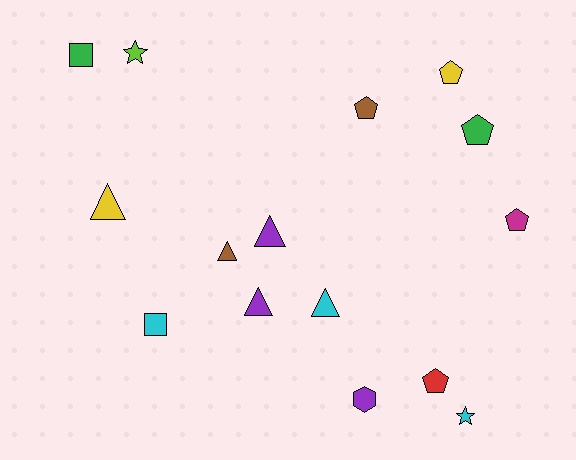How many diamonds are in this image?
There are no diamonds.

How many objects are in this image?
There are 15 objects.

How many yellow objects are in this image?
There are 2 yellow objects.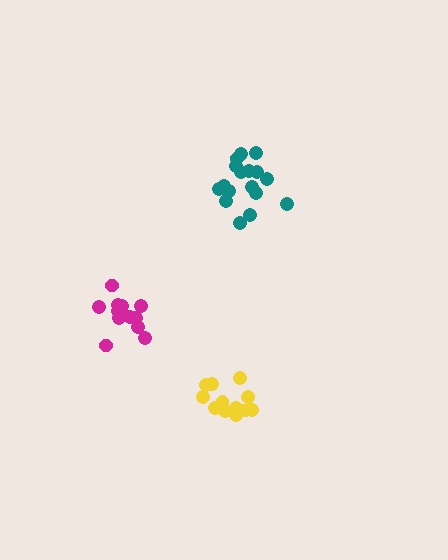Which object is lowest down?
The yellow cluster is bottommost.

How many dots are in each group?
Group 1: 13 dots, Group 2: 13 dots, Group 3: 17 dots (43 total).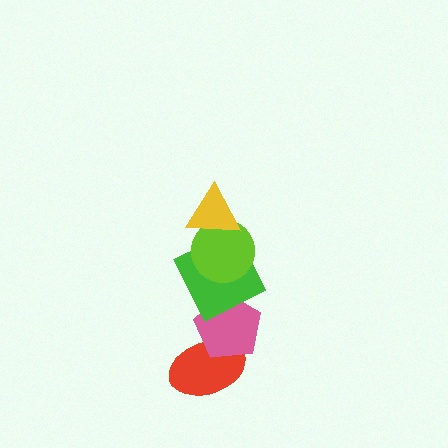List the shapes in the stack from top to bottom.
From top to bottom: the yellow triangle, the lime circle, the green square, the pink pentagon, the red ellipse.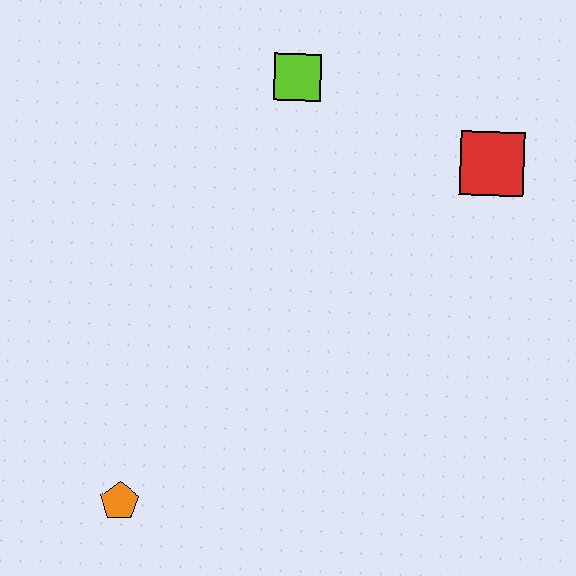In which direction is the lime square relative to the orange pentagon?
The lime square is above the orange pentagon.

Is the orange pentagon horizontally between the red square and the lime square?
No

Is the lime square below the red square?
No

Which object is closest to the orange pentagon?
The lime square is closest to the orange pentagon.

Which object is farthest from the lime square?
The orange pentagon is farthest from the lime square.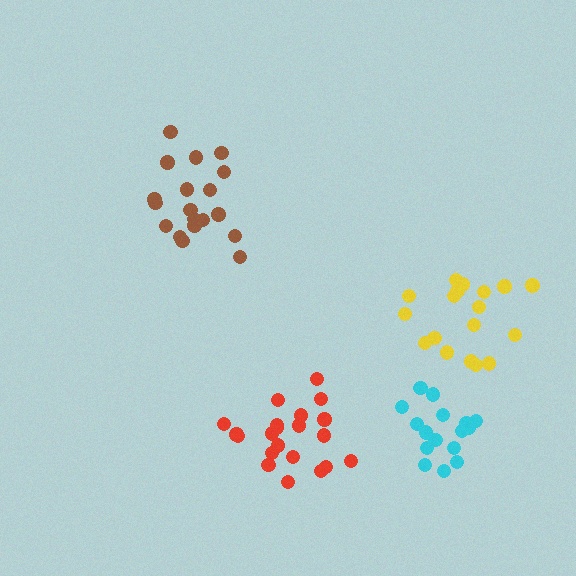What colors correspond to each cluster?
The clusters are colored: cyan, brown, red, yellow.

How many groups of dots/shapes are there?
There are 4 groups.